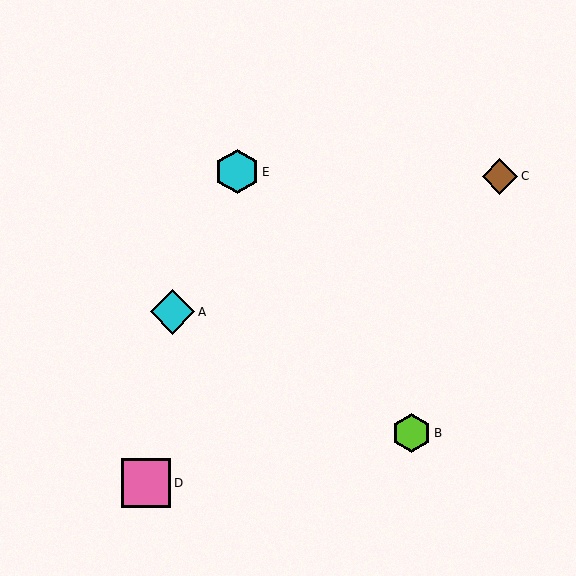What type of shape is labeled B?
Shape B is a lime hexagon.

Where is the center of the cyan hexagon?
The center of the cyan hexagon is at (237, 172).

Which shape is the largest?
The pink square (labeled D) is the largest.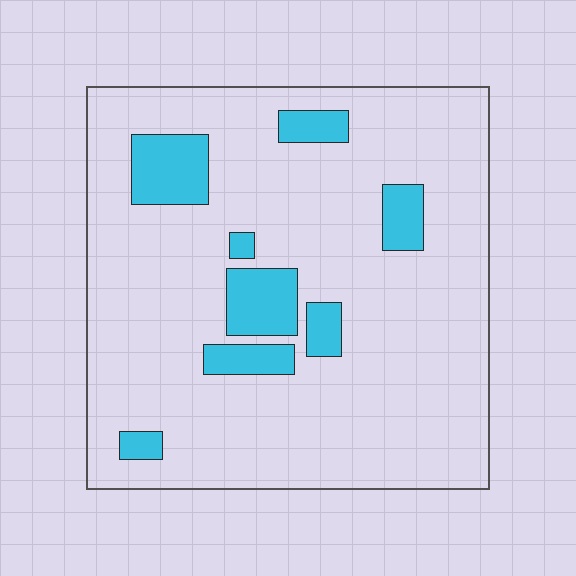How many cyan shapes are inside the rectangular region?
8.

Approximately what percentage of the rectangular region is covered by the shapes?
Approximately 15%.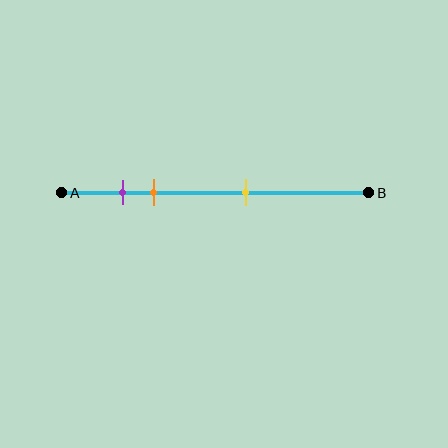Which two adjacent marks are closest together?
The purple and orange marks are the closest adjacent pair.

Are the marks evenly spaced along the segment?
No, the marks are not evenly spaced.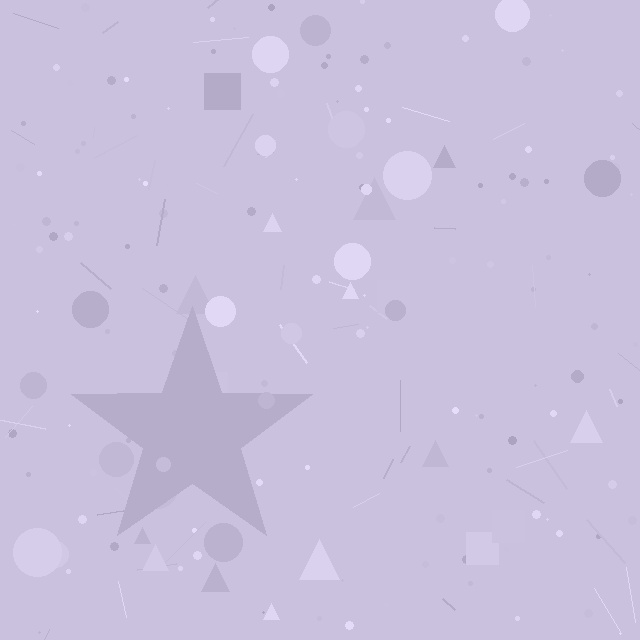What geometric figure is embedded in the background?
A star is embedded in the background.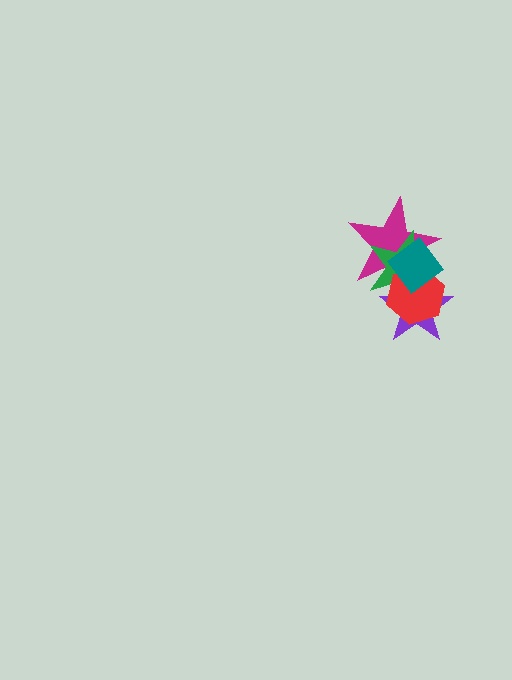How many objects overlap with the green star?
4 objects overlap with the green star.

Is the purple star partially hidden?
Yes, it is partially covered by another shape.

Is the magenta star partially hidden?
Yes, it is partially covered by another shape.